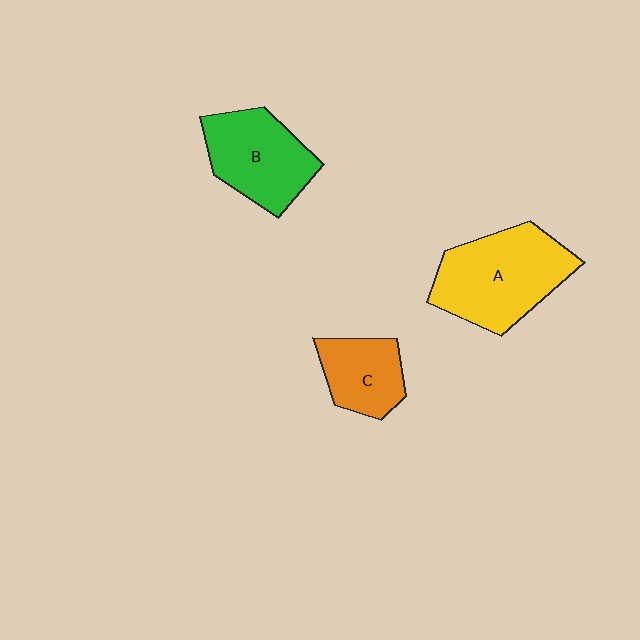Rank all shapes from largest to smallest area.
From largest to smallest: A (yellow), B (green), C (orange).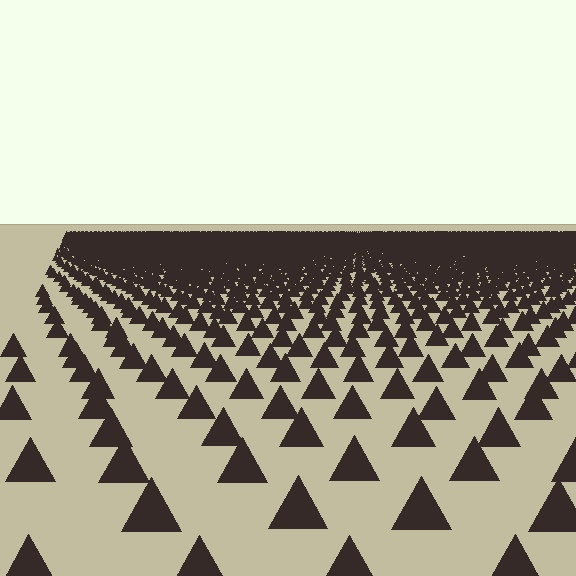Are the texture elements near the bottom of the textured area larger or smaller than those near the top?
Larger. Near the bottom, elements are closer to the viewer and appear at a bigger on-screen size.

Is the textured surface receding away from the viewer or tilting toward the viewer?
The surface is receding away from the viewer. Texture elements get smaller and denser toward the top.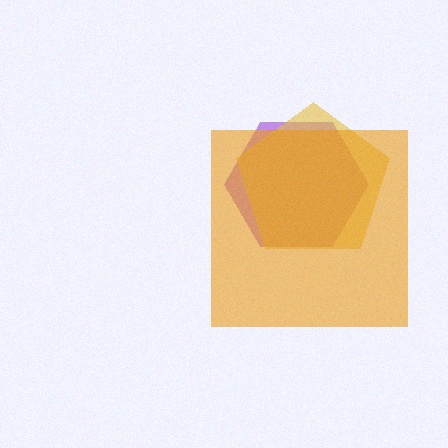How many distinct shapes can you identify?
There are 3 distinct shapes: a purple hexagon, a yellow pentagon, an orange square.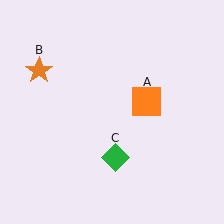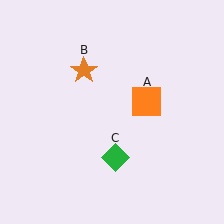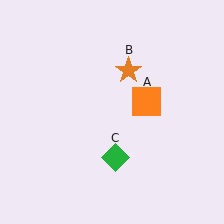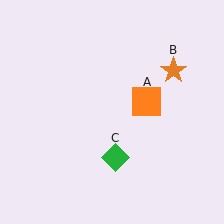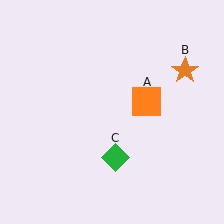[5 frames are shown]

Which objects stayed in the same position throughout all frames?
Orange square (object A) and green diamond (object C) remained stationary.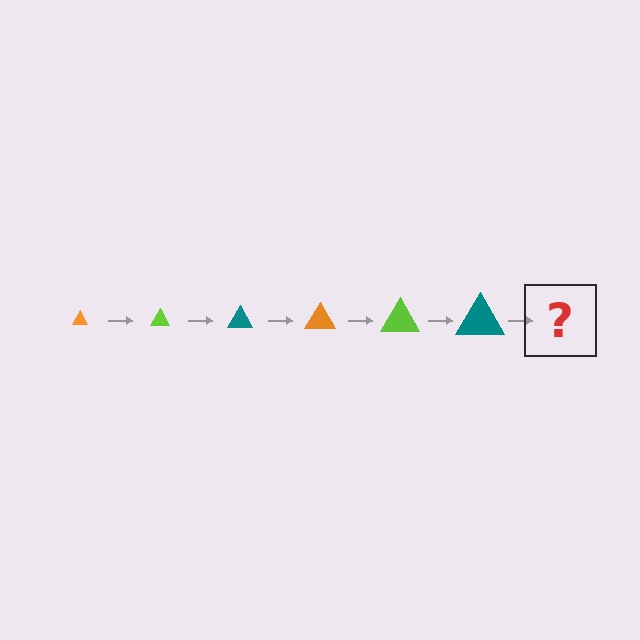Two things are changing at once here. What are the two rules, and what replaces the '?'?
The two rules are that the triangle grows larger each step and the color cycles through orange, lime, and teal. The '?' should be an orange triangle, larger than the previous one.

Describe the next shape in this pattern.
It should be an orange triangle, larger than the previous one.